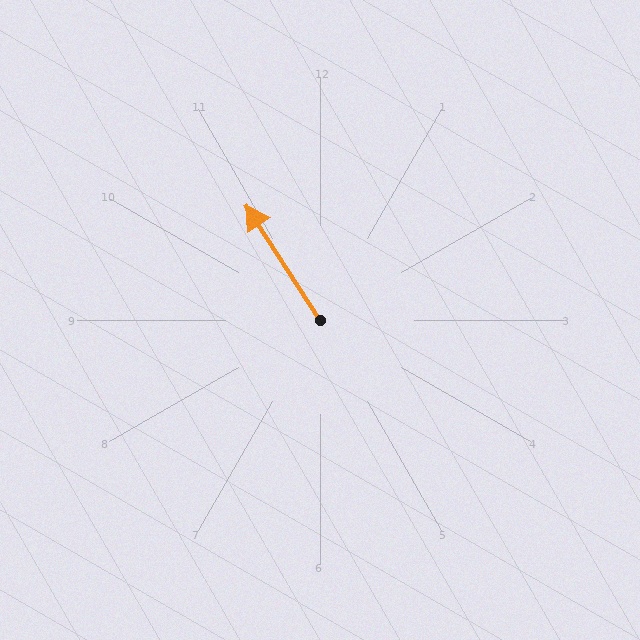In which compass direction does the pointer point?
Northwest.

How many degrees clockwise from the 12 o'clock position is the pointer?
Approximately 327 degrees.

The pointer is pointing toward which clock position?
Roughly 11 o'clock.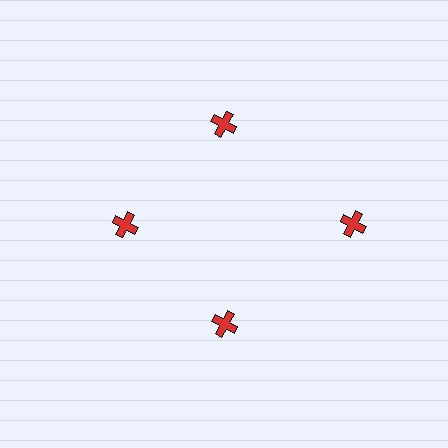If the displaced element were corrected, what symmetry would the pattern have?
It would have 4-fold rotational symmetry — the pattern would map onto itself every 90 degrees.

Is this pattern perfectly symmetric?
No. The 4 red crosses are arranged in a ring, but one element near the 3 o'clock position is pushed outward from the center, breaking the 4-fold rotational symmetry.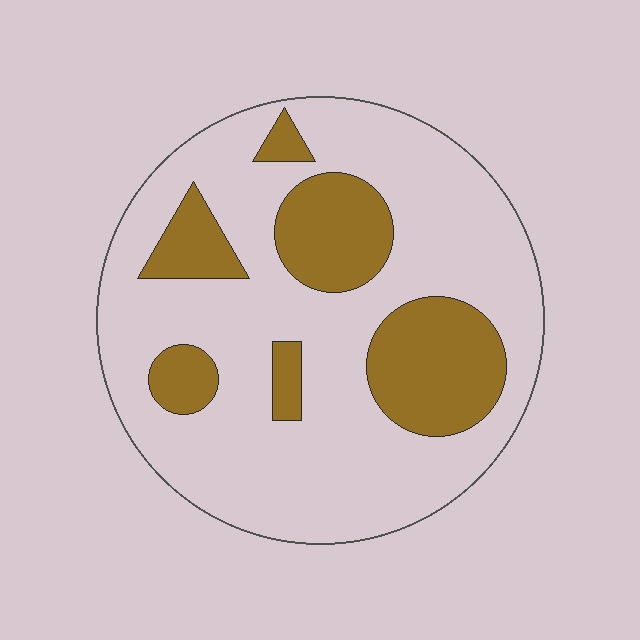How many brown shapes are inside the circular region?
6.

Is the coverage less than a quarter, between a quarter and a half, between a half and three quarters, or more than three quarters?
Between a quarter and a half.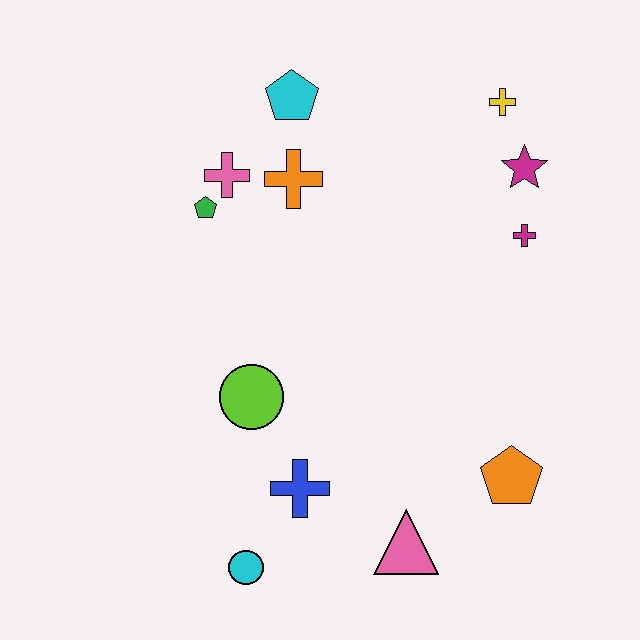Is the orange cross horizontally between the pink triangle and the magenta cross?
No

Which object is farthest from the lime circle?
The yellow cross is farthest from the lime circle.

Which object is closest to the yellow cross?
The magenta star is closest to the yellow cross.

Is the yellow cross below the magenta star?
No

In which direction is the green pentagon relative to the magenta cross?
The green pentagon is to the left of the magenta cross.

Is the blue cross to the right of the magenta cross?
No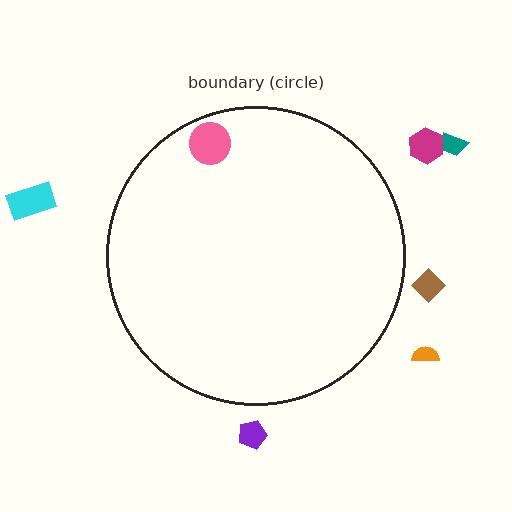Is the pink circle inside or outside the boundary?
Inside.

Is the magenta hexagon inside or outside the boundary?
Outside.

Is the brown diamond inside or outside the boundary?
Outside.